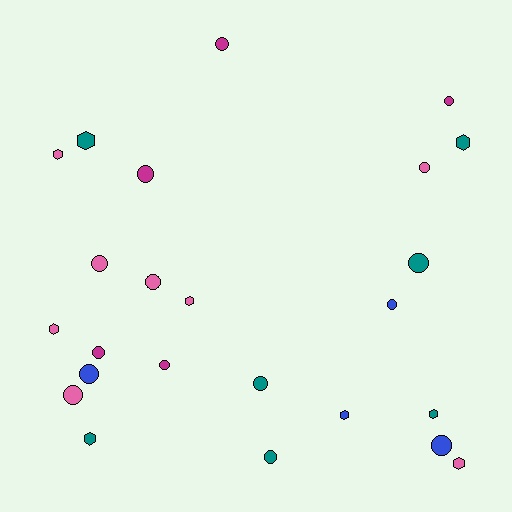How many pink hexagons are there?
There are 4 pink hexagons.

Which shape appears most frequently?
Circle, with 15 objects.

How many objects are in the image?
There are 24 objects.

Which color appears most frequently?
Pink, with 8 objects.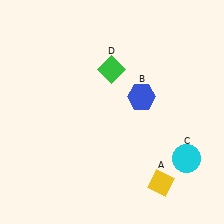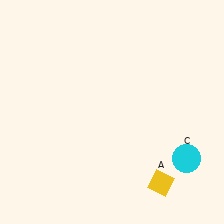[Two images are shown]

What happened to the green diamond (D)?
The green diamond (D) was removed in Image 2. It was in the top-left area of Image 1.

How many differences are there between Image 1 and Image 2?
There are 2 differences between the two images.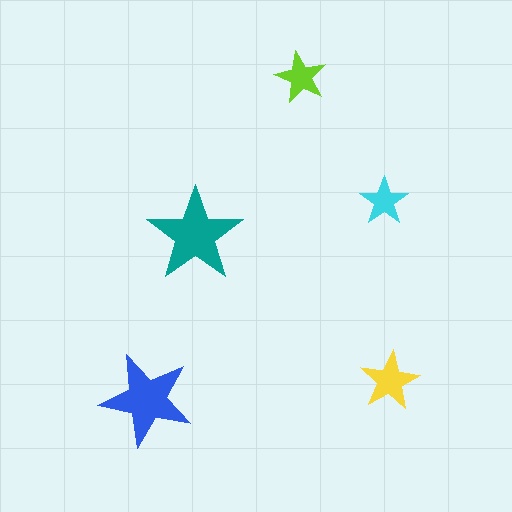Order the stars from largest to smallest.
the teal one, the blue one, the yellow one, the lime one, the cyan one.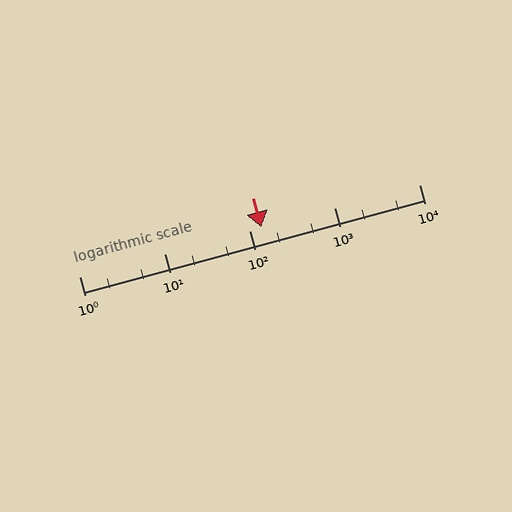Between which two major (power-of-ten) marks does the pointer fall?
The pointer is between 100 and 1000.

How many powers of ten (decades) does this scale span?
The scale spans 4 decades, from 1 to 10000.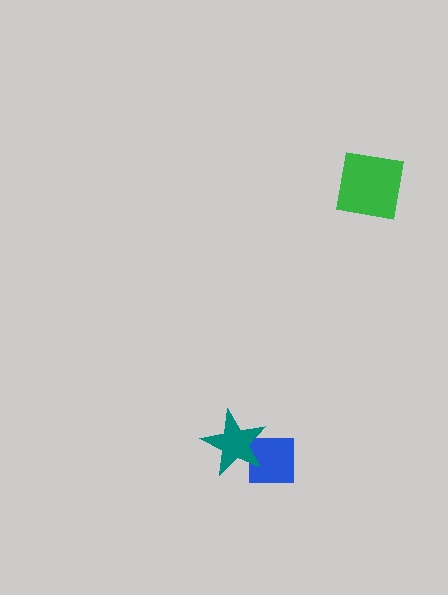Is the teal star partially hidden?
No, no other shape covers it.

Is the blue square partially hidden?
Yes, it is partially covered by another shape.